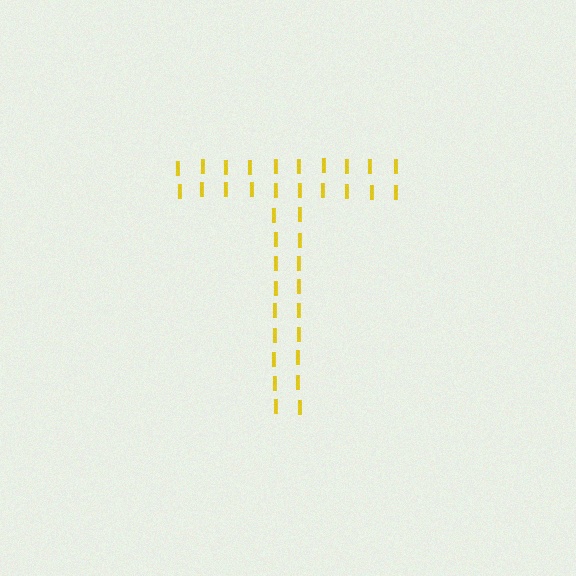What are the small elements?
The small elements are letter I's.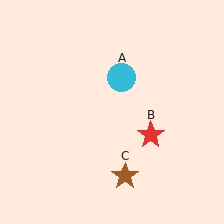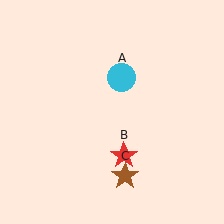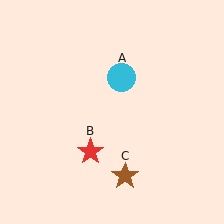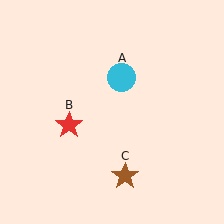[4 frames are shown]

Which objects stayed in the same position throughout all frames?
Cyan circle (object A) and brown star (object C) remained stationary.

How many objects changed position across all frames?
1 object changed position: red star (object B).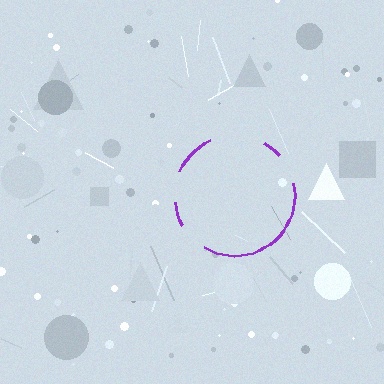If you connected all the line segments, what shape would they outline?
They would outline a circle.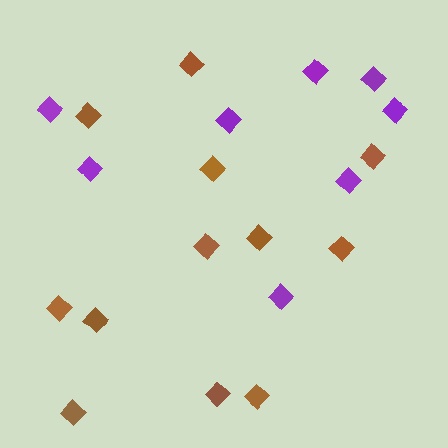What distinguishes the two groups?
There are 2 groups: one group of brown diamonds (12) and one group of purple diamonds (8).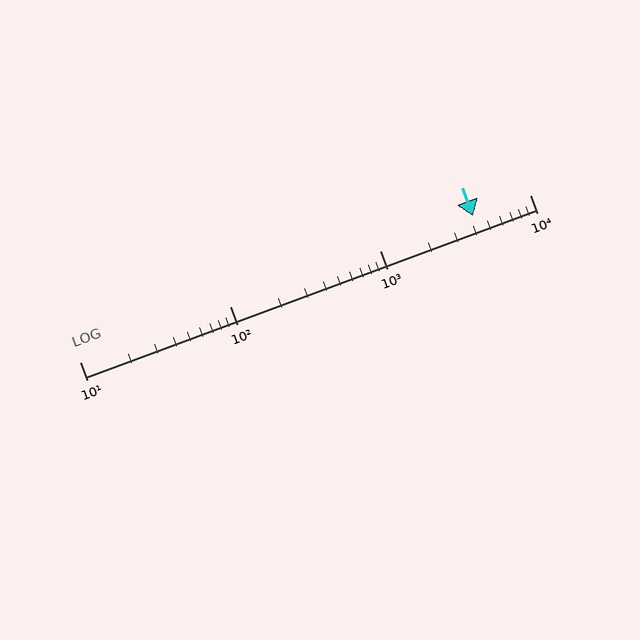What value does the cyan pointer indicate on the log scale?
The pointer indicates approximately 4200.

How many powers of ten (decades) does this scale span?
The scale spans 3 decades, from 10 to 10000.